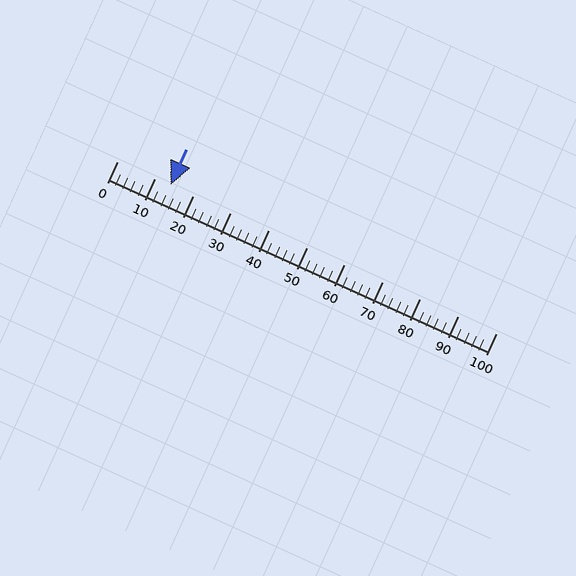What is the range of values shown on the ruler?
The ruler shows values from 0 to 100.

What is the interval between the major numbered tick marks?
The major tick marks are spaced 10 units apart.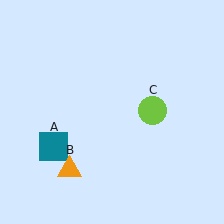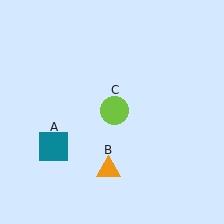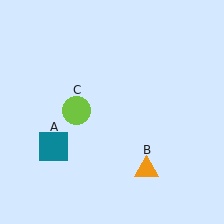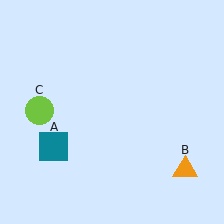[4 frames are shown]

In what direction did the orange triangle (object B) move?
The orange triangle (object B) moved right.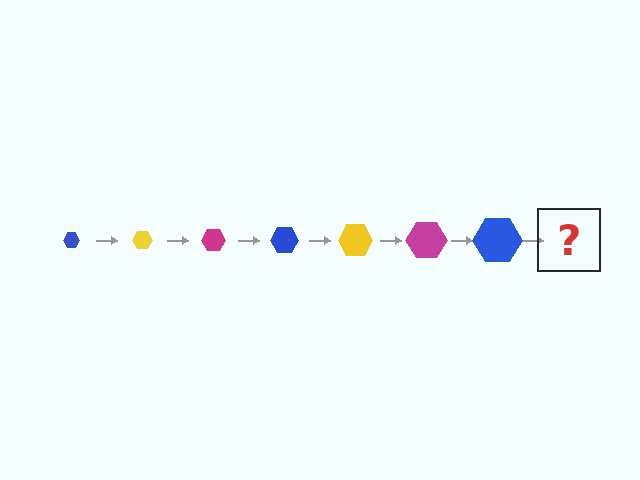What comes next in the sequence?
The next element should be a yellow hexagon, larger than the previous one.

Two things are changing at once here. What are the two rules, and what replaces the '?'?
The two rules are that the hexagon grows larger each step and the color cycles through blue, yellow, and magenta. The '?' should be a yellow hexagon, larger than the previous one.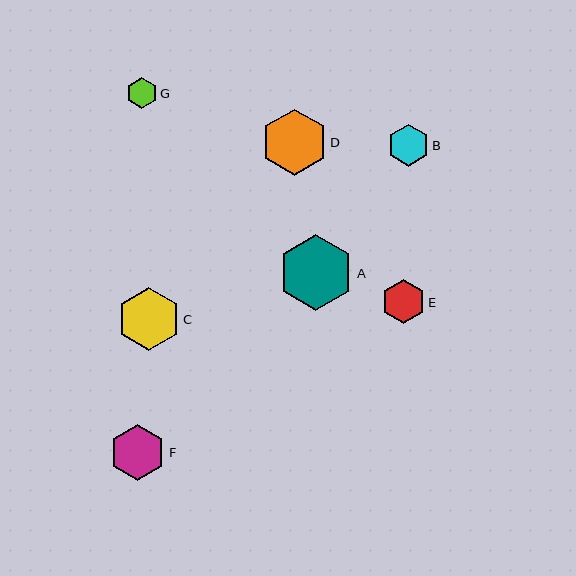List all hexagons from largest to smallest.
From largest to smallest: A, D, C, F, E, B, G.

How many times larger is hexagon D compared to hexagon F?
Hexagon D is approximately 1.2 times the size of hexagon F.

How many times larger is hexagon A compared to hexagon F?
Hexagon A is approximately 1.4 times the size of hexagon F.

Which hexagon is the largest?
Hexagon A is the largest with a size of approximately 76 pixels.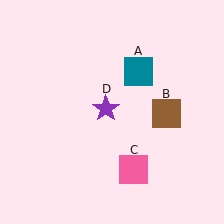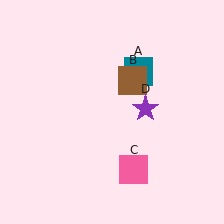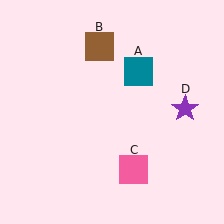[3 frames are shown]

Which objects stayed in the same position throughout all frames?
Teal square (object A) and pink square (object C) remained stationary.